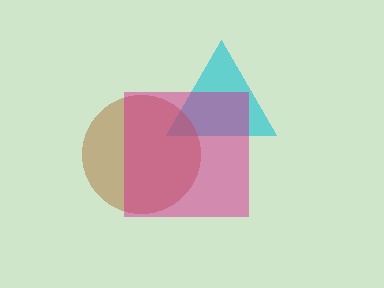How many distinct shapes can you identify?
There are 3 distinct shapes: a cyan triangle, a brown circle, a magenta square.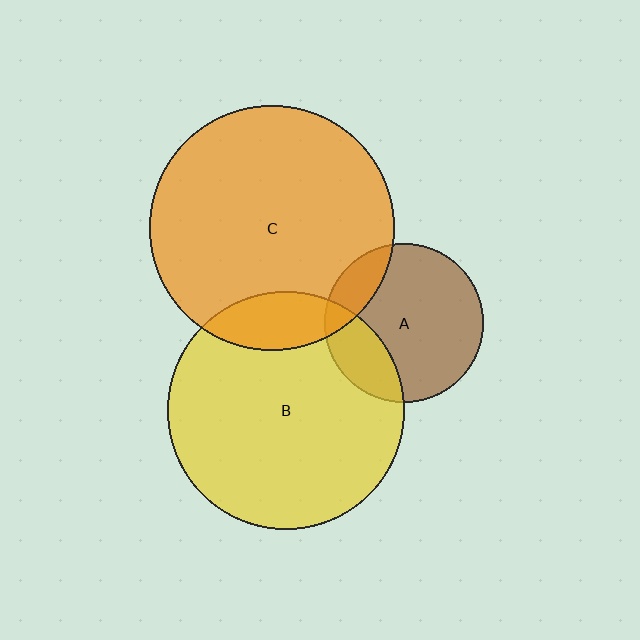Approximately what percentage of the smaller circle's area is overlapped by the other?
Approximately 15%.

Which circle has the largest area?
Circle C (orange).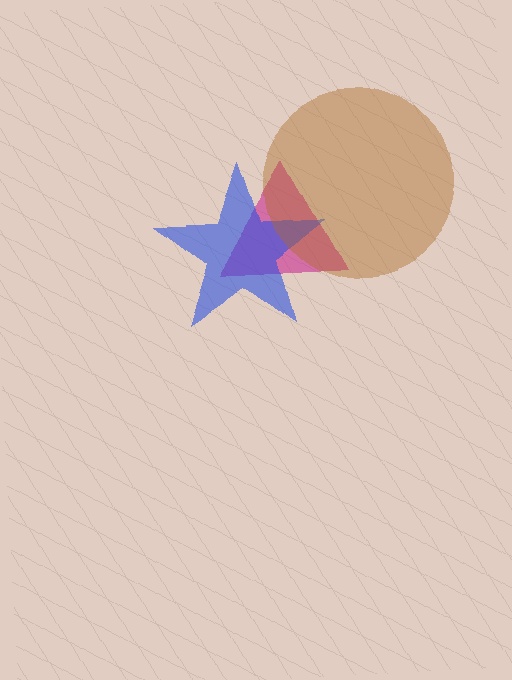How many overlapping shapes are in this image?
There are 3 overlapping shapes in the image.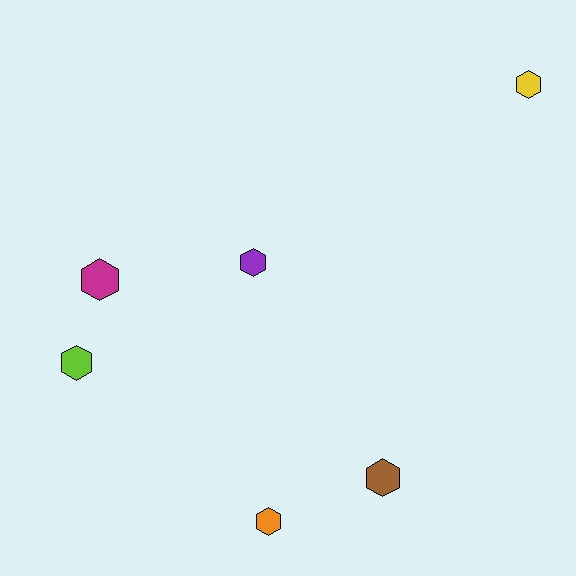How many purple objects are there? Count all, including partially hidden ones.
There is 1 purple object.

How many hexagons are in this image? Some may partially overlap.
There are 6 hexagons.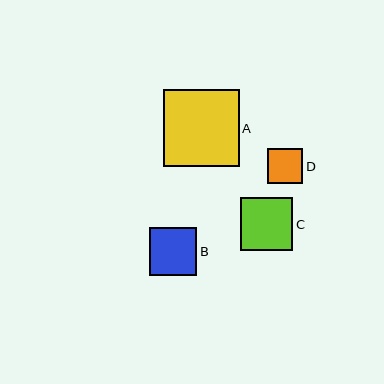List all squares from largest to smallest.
From largest to smallest: A, C, B, D.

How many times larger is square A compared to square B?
Square A is approximately 1.6 times the size of square B.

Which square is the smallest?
Square D is the smallest with a size of approximately 35 pixels.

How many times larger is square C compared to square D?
Square C is approximately 1.5 times the size of square D.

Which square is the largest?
Square A is the largest with a size of approximately 76 pixels.